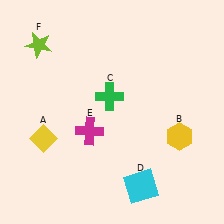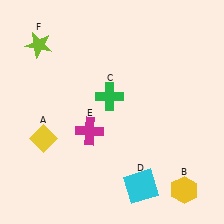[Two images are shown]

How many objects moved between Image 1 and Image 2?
1 object moved between the two images.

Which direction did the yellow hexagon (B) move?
The yellow hexagon (B) moved down.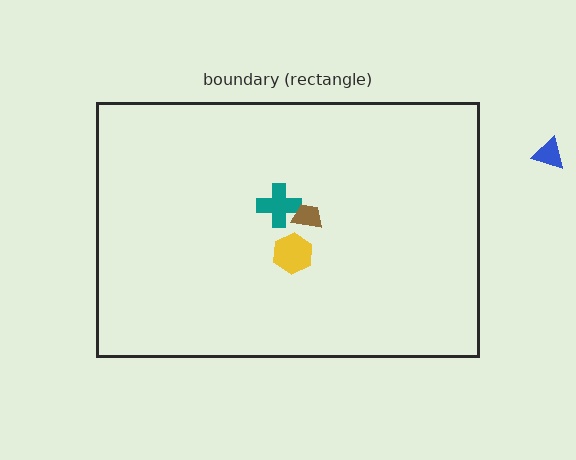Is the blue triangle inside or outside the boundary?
Outside.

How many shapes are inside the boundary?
3 inside, 1 outside.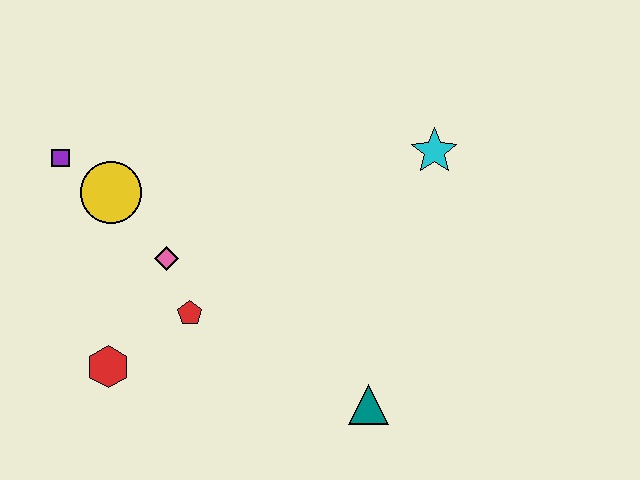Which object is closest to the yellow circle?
The purple square is closest to the yellow circle.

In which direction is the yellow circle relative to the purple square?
The yellow circle is to the right of the purple square.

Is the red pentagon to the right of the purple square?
Yes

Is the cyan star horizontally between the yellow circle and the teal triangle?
No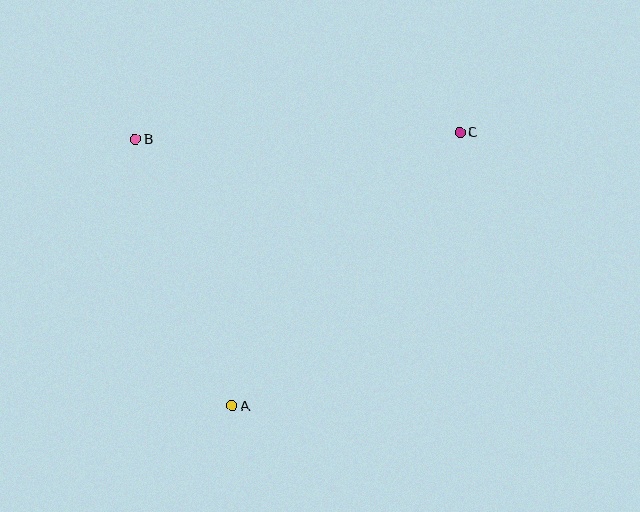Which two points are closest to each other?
Points A and B are closest to each other.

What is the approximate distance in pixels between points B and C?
The distance between B and C is approximately 325 pixels.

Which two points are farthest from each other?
Points A and C are farthest from each other.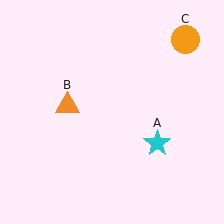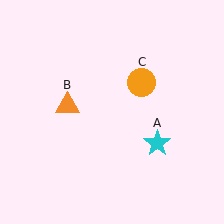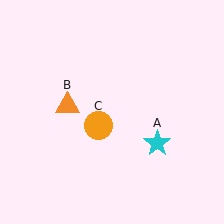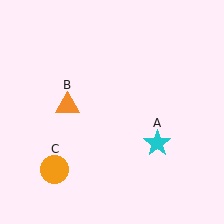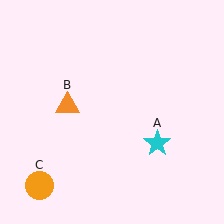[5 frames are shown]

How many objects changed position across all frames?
1 object changed position: orange circle (object C).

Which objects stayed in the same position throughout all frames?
Cyan star (object A) and orange triangle (object B) remained stationary.